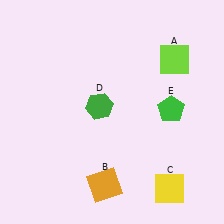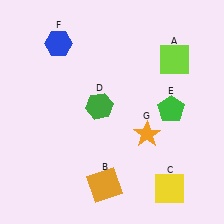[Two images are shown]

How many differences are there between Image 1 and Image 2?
There are 2 differences between the two images.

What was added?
A blue hexagon (F), an orange star (G) were added in Image 2.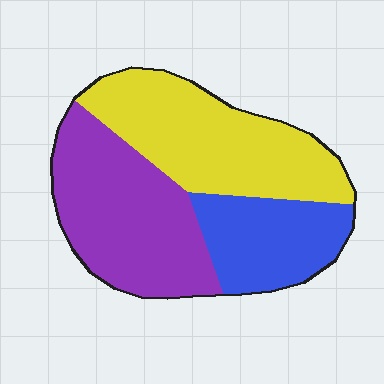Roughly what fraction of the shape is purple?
Purple covers roughly 40% of the shape.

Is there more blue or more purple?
Purple.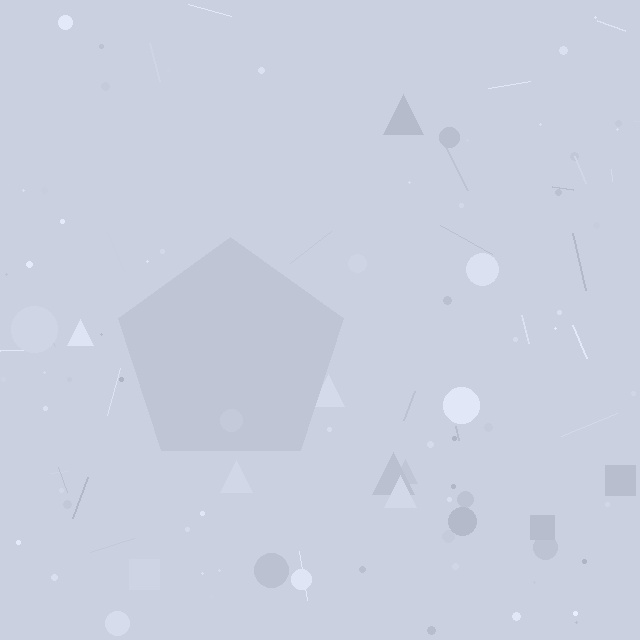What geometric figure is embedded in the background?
A pentagon is embedded in the background.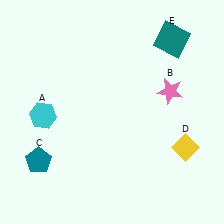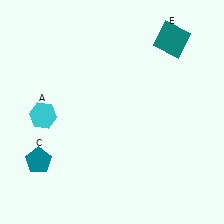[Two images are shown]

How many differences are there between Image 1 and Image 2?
There are 2 differences between the two images.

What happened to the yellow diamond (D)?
The yellow diamond (D) was removed in Image 2. It was in the bottom-right area of Image 1.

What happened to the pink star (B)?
The pink star (B) was removed in Image 2. It was in the top-right area of Image 1.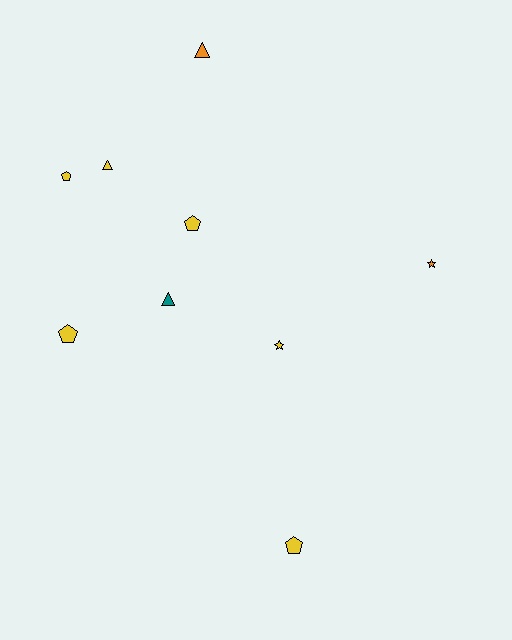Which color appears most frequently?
Yellow, with 6 objects.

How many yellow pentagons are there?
There are 4 yellow pentagons.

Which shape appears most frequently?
Pentagon, with 4 objects.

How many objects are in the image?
There are 9 objects.